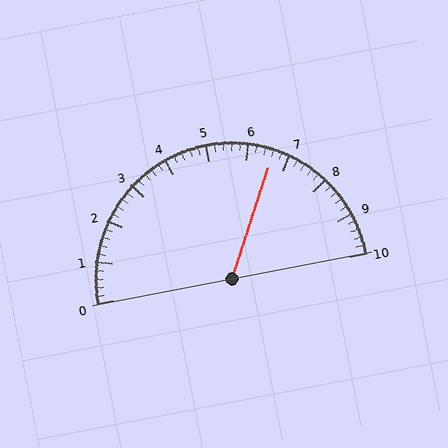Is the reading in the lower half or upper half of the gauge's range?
The reading is in the upper half of the range (0 to 10).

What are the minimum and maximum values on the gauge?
The gauge ranges from 0 to 10.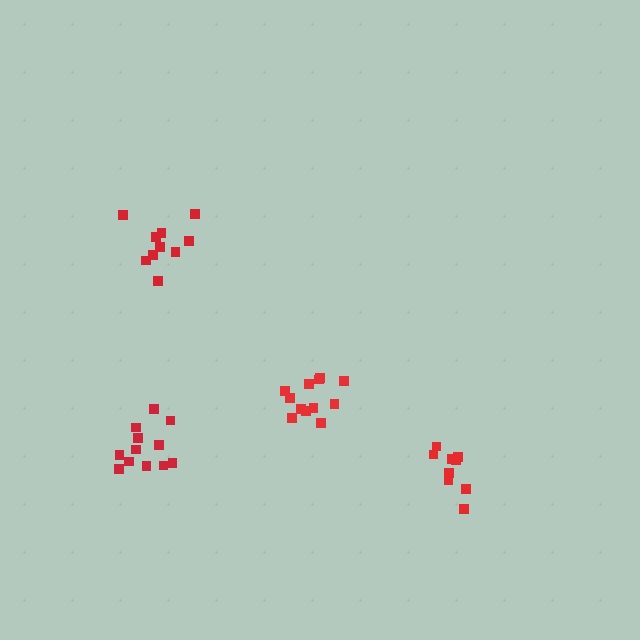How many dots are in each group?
Group 1: 9 dots, Group 2: 12 dots, Group 3: 12 dots, Group 4: 10 dots (43 total).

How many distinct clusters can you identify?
There are 4 distinct clusters.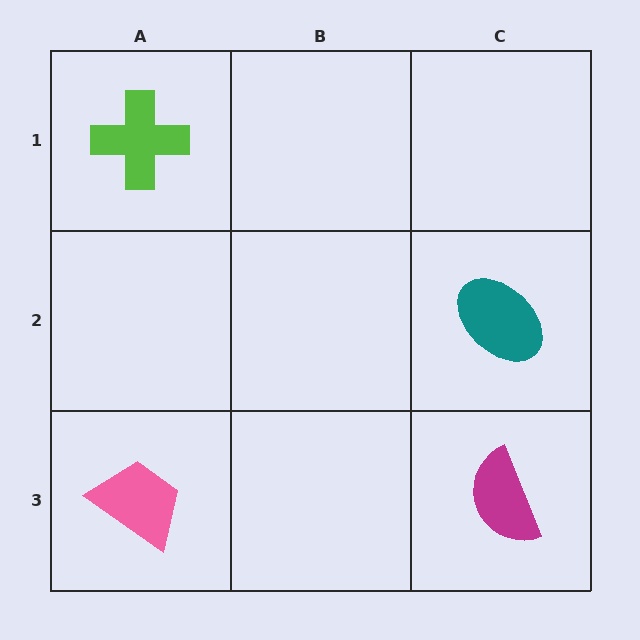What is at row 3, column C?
A magenta semicircle.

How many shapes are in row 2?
1 shape.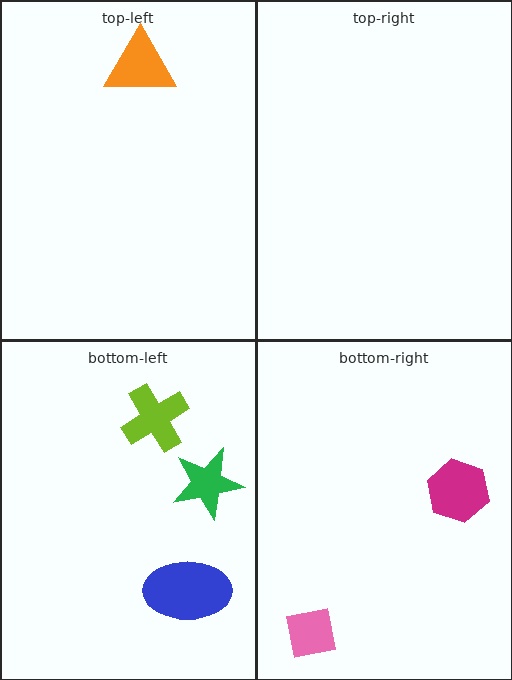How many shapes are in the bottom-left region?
3.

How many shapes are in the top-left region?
1.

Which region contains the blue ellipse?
The bottom-left region.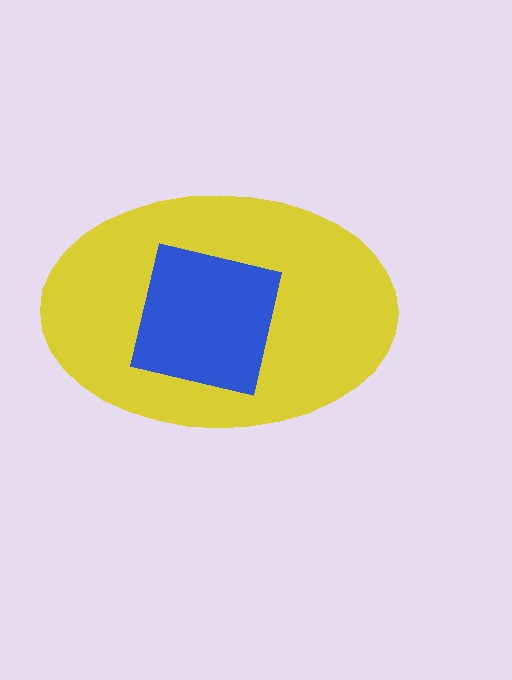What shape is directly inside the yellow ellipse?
The blue square.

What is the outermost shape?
The yellow ellipse.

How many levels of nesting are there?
2.